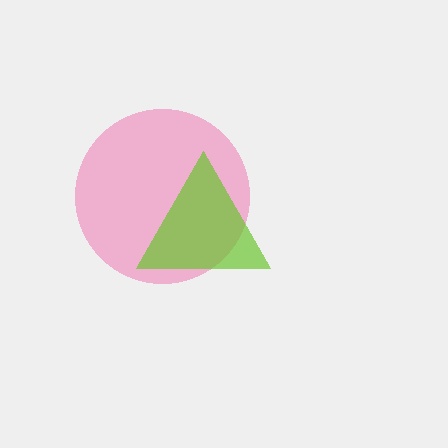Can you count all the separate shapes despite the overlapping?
Yes, there are 2 separate shapes.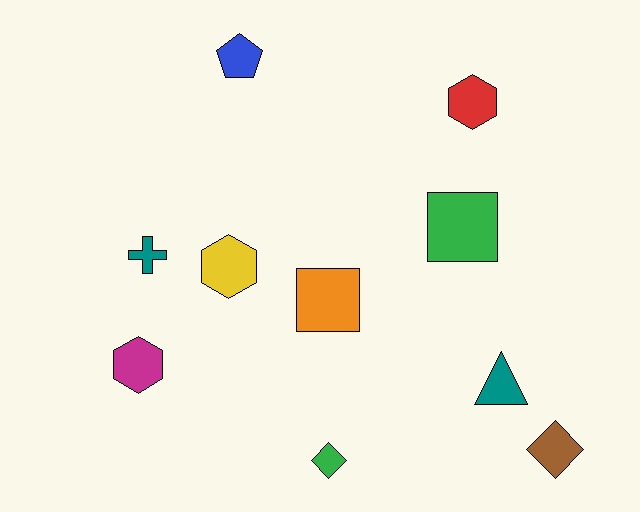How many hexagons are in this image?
There are 3 hexagons.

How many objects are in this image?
There are 10 objects.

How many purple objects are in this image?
There are no purple objects.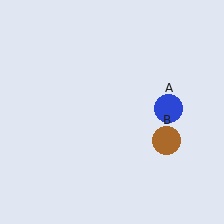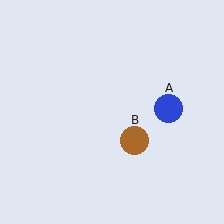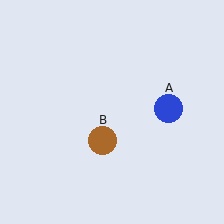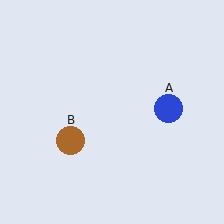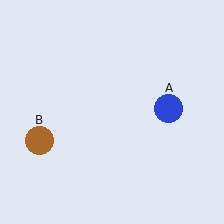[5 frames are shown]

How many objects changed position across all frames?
1 object changed position: brown circle (object B).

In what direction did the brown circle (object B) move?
The brown circle (object B) moved left.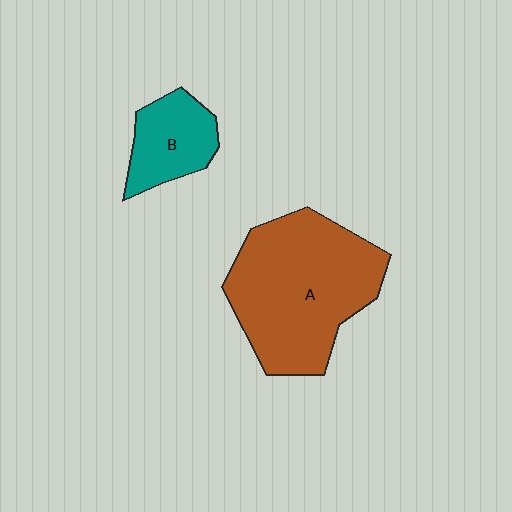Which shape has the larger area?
Shape A (brown).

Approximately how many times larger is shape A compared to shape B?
Approximately 2.7 times.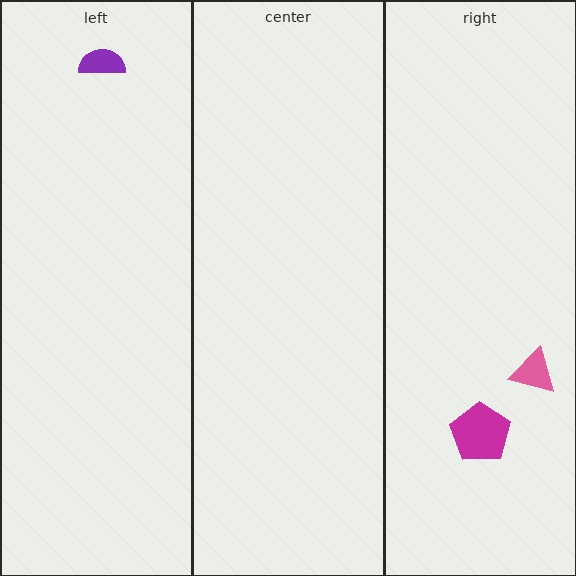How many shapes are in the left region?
1.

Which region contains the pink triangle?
The right region.